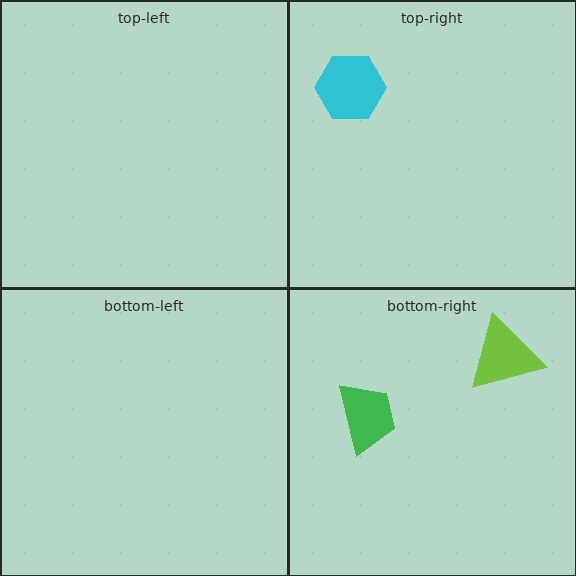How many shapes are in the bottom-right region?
2.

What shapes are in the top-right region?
The cyan hexagon.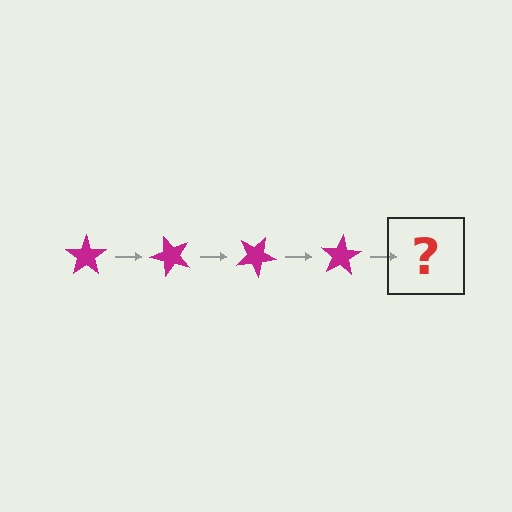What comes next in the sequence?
The next element should be a magenta star rotated 200 degrees.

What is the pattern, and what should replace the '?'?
The pattern is that the star rotates 50 degrees each step. The '?' should be a magenta star rotated 200 degrees.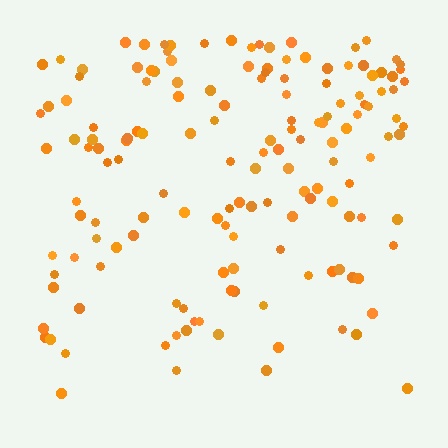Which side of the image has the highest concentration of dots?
The top.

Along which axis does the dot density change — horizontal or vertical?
Vertical.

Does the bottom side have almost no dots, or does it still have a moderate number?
Still a moderate number, just noticeably fewer than the top.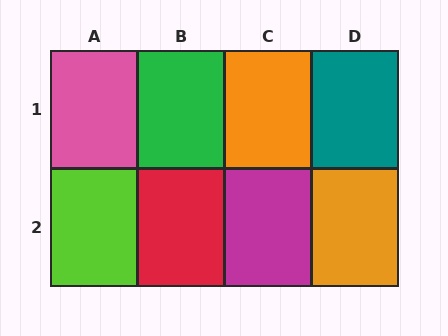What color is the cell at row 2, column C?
Magenta.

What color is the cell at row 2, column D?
Orange.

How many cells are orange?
2 cells are orange.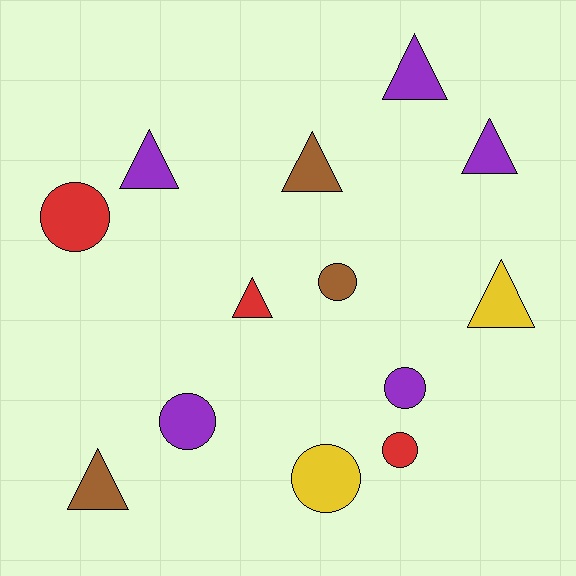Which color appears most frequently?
Purple, with 5 objects.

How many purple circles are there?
There are 2 purple circles.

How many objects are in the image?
There are 13 objects.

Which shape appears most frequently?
Triangle, with 7 objects.